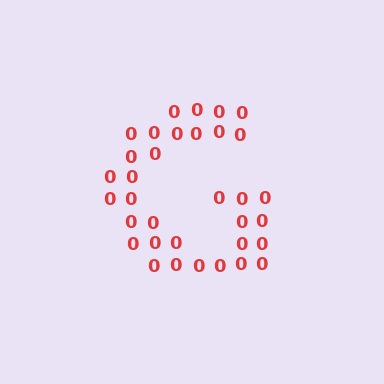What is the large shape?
The large shape is the letter G.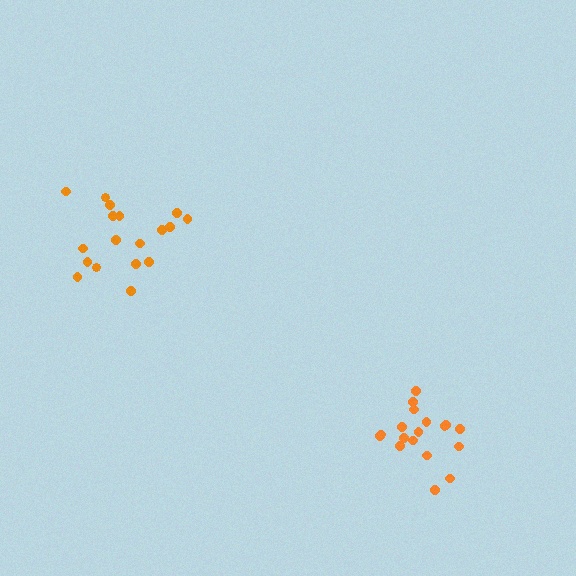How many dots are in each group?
Group 1: 18 dots, Group 2: 18 dots (36 total).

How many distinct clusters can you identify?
There are 2 distinct clusters.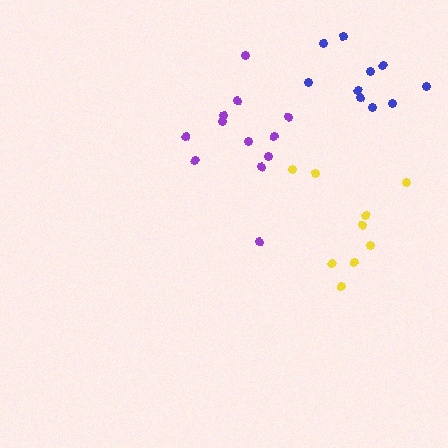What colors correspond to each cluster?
The clusters are colored: purple, yellow, blue.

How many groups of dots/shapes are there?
There are 3 groups.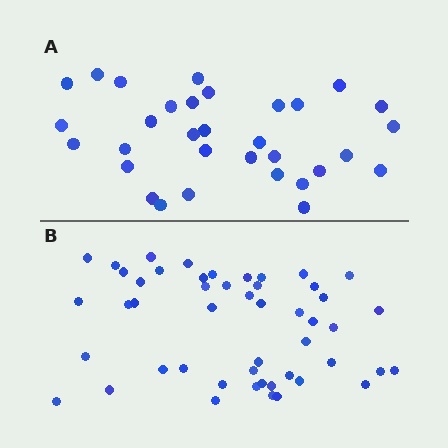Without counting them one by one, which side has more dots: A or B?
Region B (the bottom region) has more dots.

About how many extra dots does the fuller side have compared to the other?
Region B has approximately 15 more dots than region A.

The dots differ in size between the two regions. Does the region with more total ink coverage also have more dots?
No. Region A has more total ink coverage because its dots are larger, but region B actually contains more individual dots. Total area can be misleading — the number of items is what matters here.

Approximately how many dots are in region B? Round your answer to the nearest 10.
About 50 dots. (The exact count is 49, which rounds to 50.)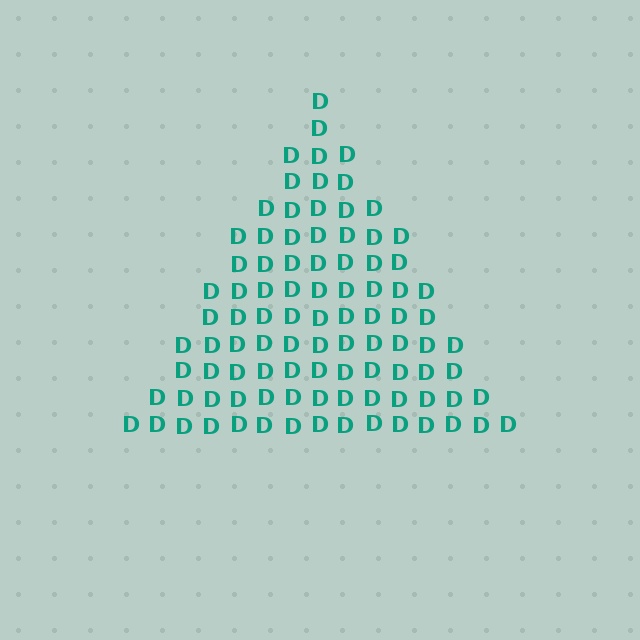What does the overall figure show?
The overall figure shows a triangle.